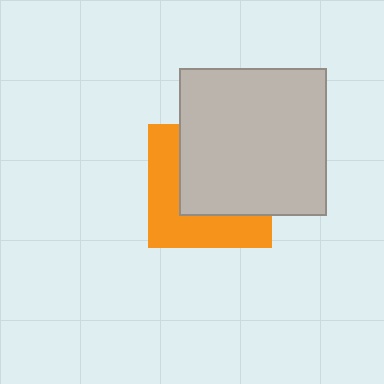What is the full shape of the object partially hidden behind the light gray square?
The partially hidden object is an orange square.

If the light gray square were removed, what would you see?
You would see the complete orange square.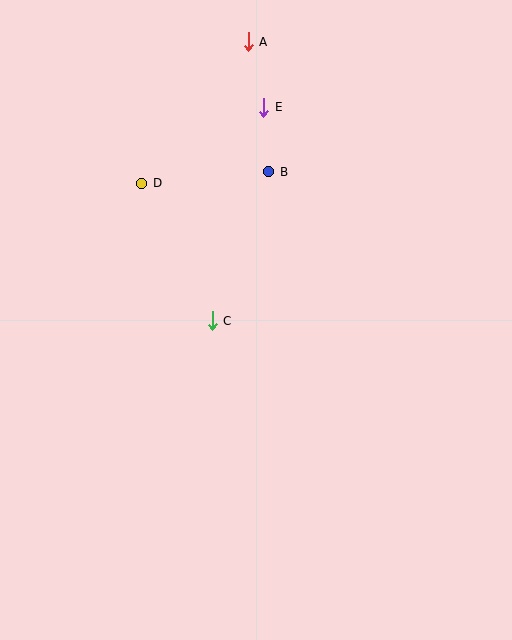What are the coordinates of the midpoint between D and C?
The midpoint between D and C is at (177, 252).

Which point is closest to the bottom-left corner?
Point C is closest to the bottom-left corner.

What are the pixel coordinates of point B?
Point B is at (269, 172).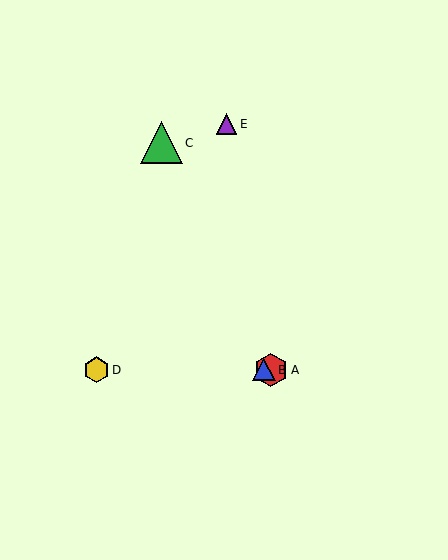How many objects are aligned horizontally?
3 objects (A, B, D) are aligned horizontally.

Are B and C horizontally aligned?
No, B is at y≈370 and C is at y≈143.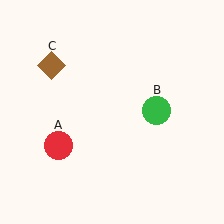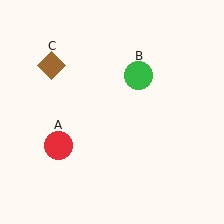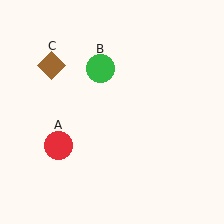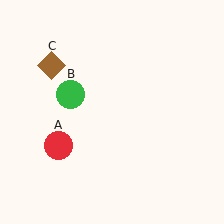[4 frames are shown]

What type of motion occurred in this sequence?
The green circle (object B) rotated counterclockwise around the center of the scene.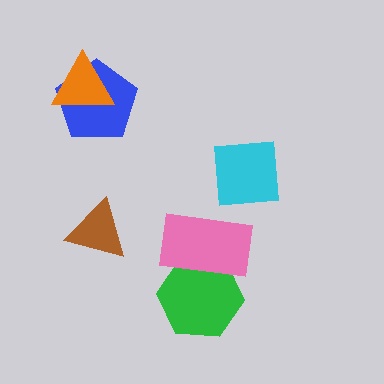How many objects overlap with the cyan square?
0 objects overlap with the cyan square.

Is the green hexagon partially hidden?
Yes, it is partially covered by another shape.